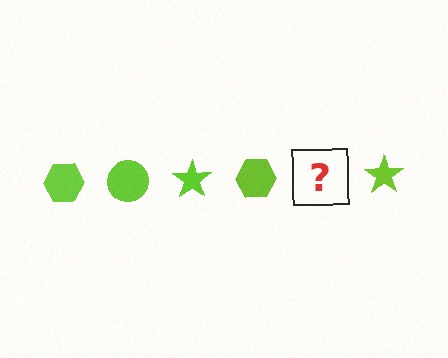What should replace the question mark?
The question mark should be replaced with a lime circle.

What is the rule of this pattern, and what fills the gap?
The rule is that the pattern cycles through hexagon, circle, star shapes in lime. The gap should be filled with a lime circle.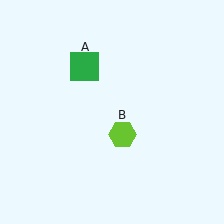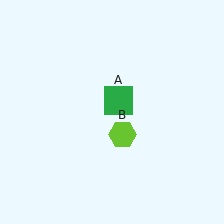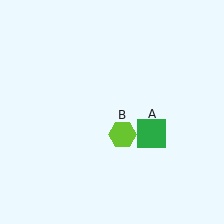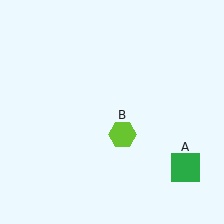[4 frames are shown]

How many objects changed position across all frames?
1 object changed position: green square (object A).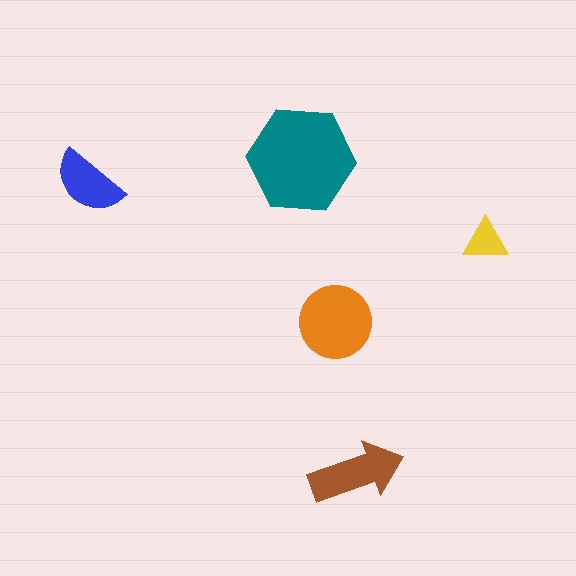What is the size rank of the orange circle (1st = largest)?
2nd.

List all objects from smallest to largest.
The yellow triangle, the blue semicircle, the brown arrow, the orange circle, the teal hexagon.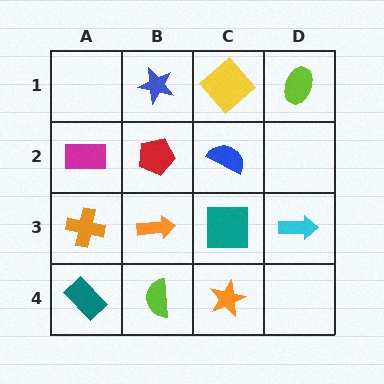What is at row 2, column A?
A magenta rectangle.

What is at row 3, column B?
An orange arrow.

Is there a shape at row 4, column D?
No, that cell is empty.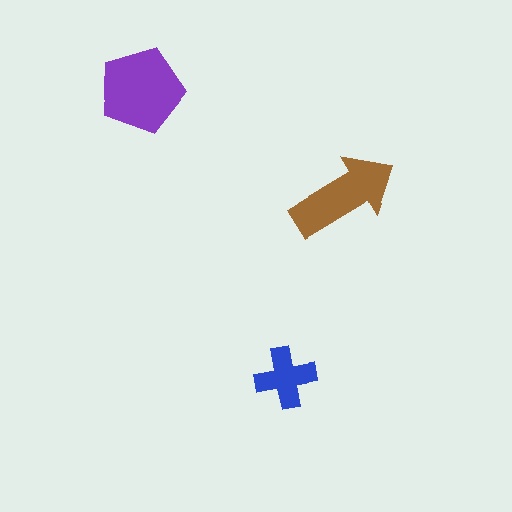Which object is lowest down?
The blue cross is bottommost.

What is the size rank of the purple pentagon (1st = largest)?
1st.